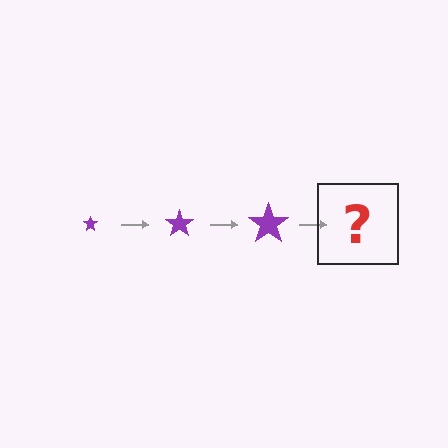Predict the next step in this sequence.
The next step is a purple star, larger than the previous one.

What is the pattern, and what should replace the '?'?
The pattern is that the star gets progressively larger each step. The '?' should be a purple star, larger than the previous one.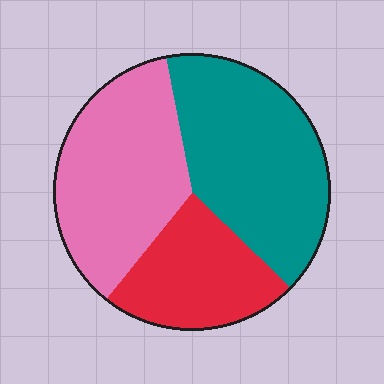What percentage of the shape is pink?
Pink covers around 35% of the shape.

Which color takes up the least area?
Red, at roughly 25%.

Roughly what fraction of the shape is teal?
Teal takes up between a quarter and a half of the shape.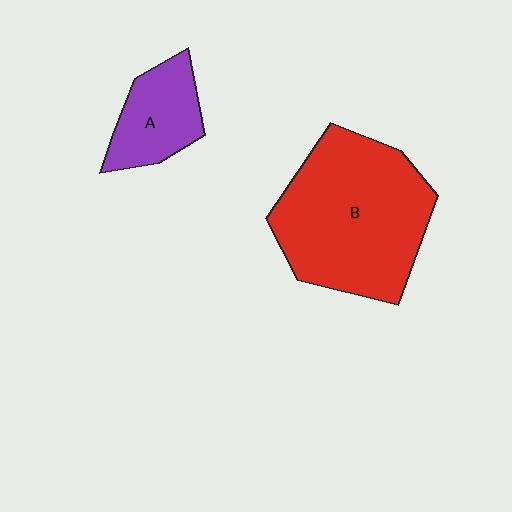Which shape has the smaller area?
Shape A (purple).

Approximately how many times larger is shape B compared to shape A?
Approximately 2.6 times.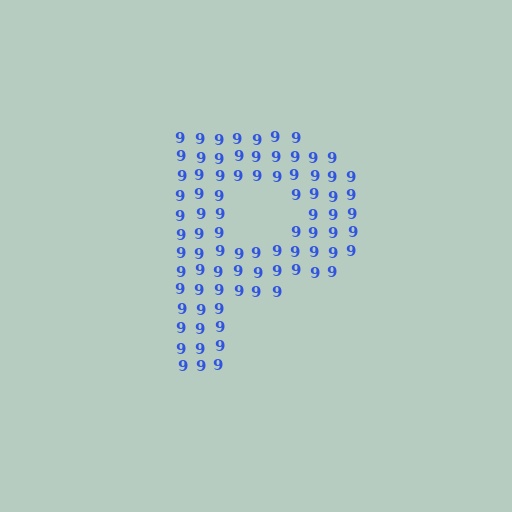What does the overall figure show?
The overall figure shows the letter P.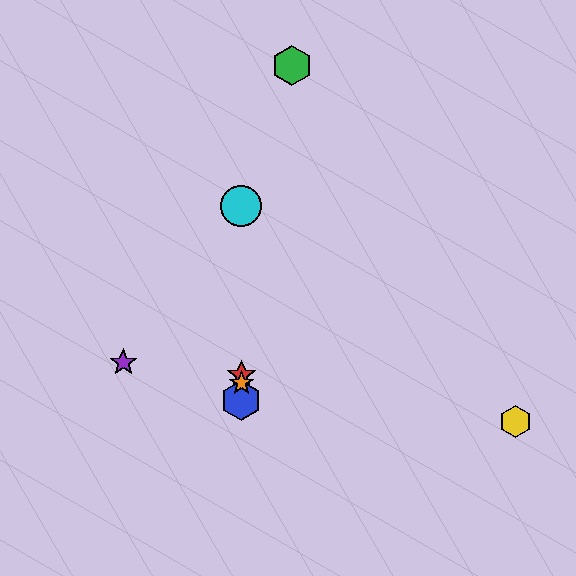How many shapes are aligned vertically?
4 shapes (the red star, the blue hexagon, the orange star, the cyan circle) are aligned vertically.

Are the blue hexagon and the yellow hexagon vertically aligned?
No, the blue hexagon is at x≈241 and the yellow hexagon is at x≈516.